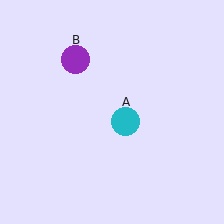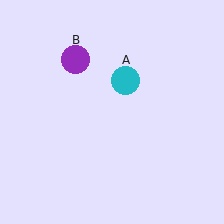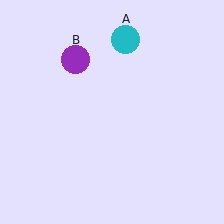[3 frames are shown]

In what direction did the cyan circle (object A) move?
The cyan circle (object A) moved up.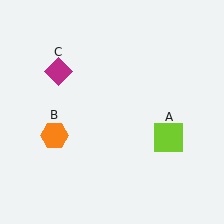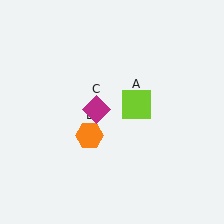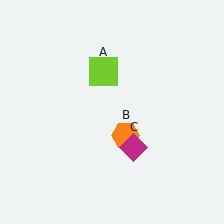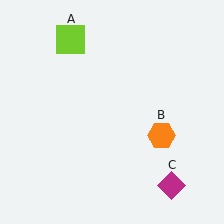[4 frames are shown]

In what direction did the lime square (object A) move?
The lime square (object A) moved up and to the left.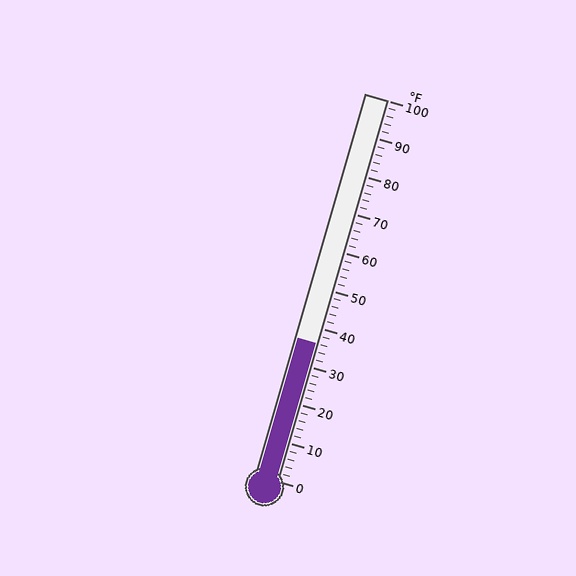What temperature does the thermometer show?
The thermometer shows approximately 36°F.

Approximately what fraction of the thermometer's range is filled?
The thermometer is filled to approximately 35% of its range.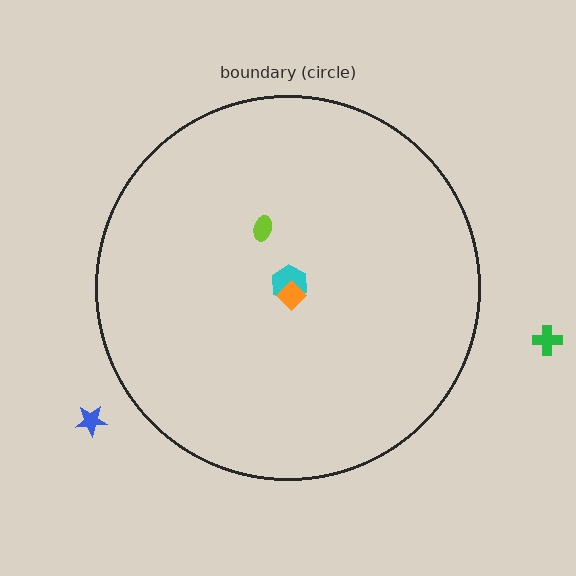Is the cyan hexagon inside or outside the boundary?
Inside.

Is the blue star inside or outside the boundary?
Outside.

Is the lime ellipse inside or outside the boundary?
Inside.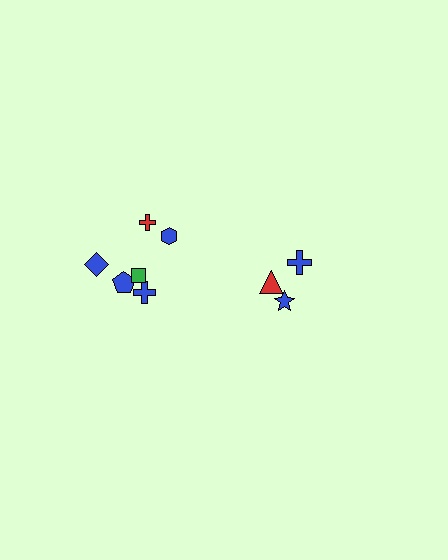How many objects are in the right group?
There are 3 objects.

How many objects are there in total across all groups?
There are 9 objects.